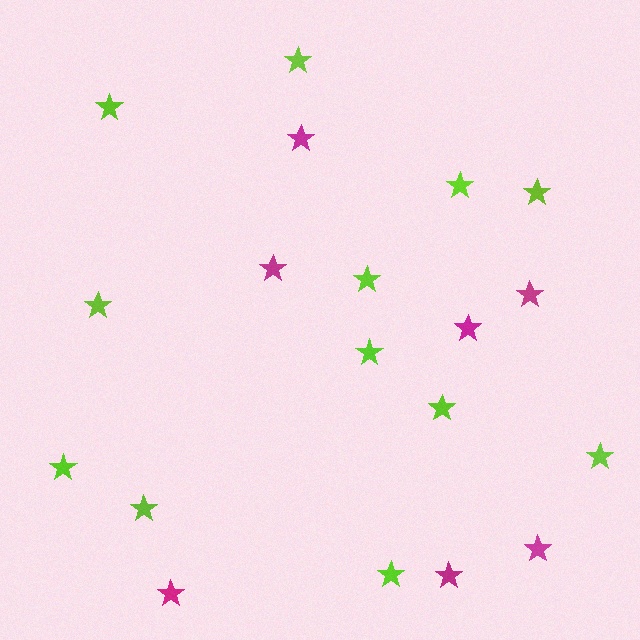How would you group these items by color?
There are 2 groups: one group of lime stars (12) and one group of magenta stars (7).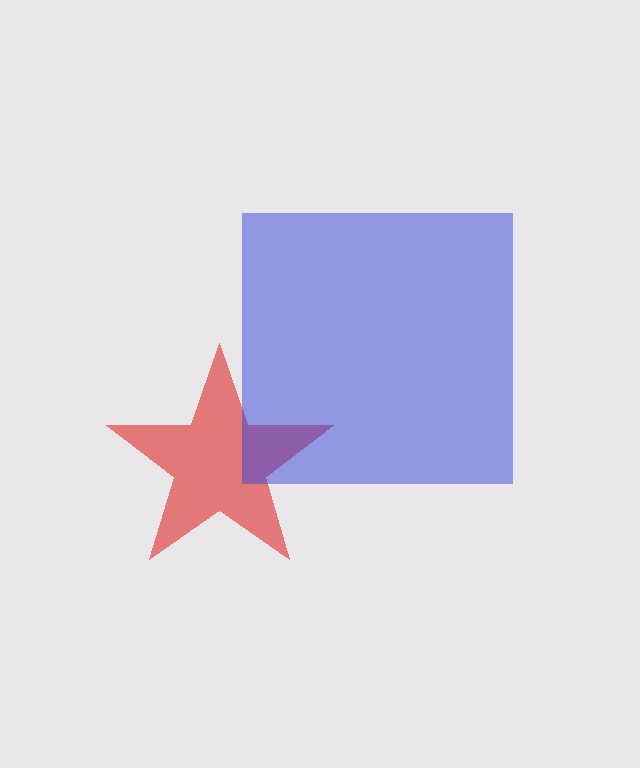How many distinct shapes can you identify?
There are 2 distinct shapes: a red star, a blue square.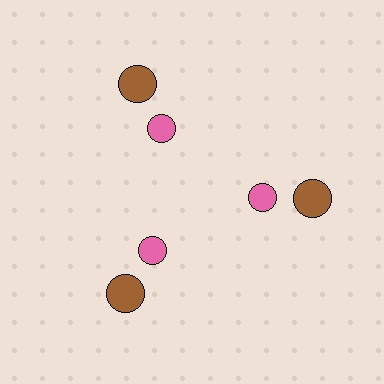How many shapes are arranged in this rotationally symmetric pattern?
There are 6 shapes, arranged in 3 groups of 2.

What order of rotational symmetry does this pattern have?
This pattern has 3-fold rotational symmetry.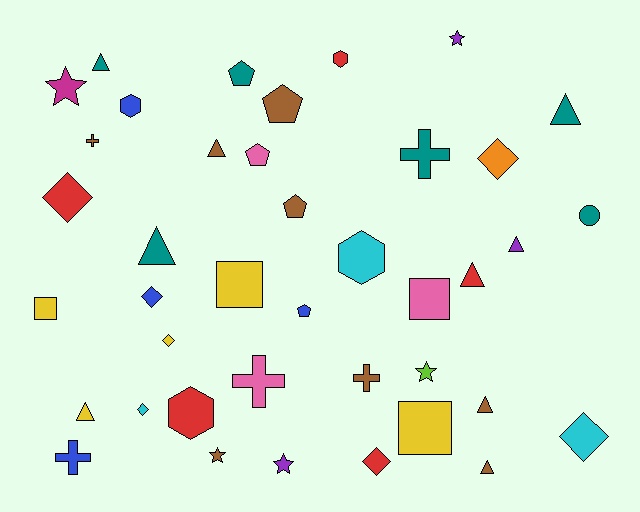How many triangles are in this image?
There are 9 triangles.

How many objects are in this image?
There are 40 objects.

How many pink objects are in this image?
There are 3 pink objects.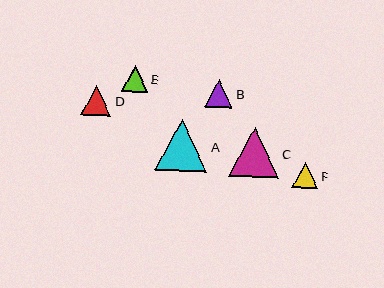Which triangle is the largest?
Triangle A is the largest with a size of approximately 52 pixels.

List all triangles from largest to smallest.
From largest to smallest: A, C, D, B, E, F.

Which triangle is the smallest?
Triangle F is the smallest with a size of approximately 26 pixels.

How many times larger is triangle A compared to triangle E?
Triangle A is approximately 2.0 times the size of triangle E.